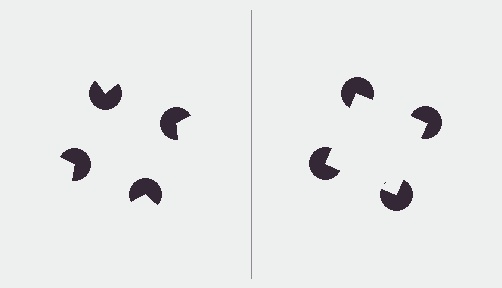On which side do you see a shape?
An illusory square appears on the right side. On the left side the wedge cuts are rotated, so no coherent shape forms.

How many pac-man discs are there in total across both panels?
8 — 4 on each side.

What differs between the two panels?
The pac-man discs are positioned identically on both sides; only the wedge orientations differ. On the right they align to a square; on the left they are misaligned.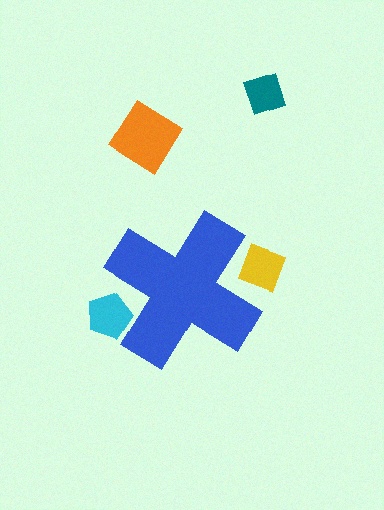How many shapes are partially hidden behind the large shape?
2 shapes are partially hidden.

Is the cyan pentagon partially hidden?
Yes, the cyan pentagon is partially hidden behind the blue cross.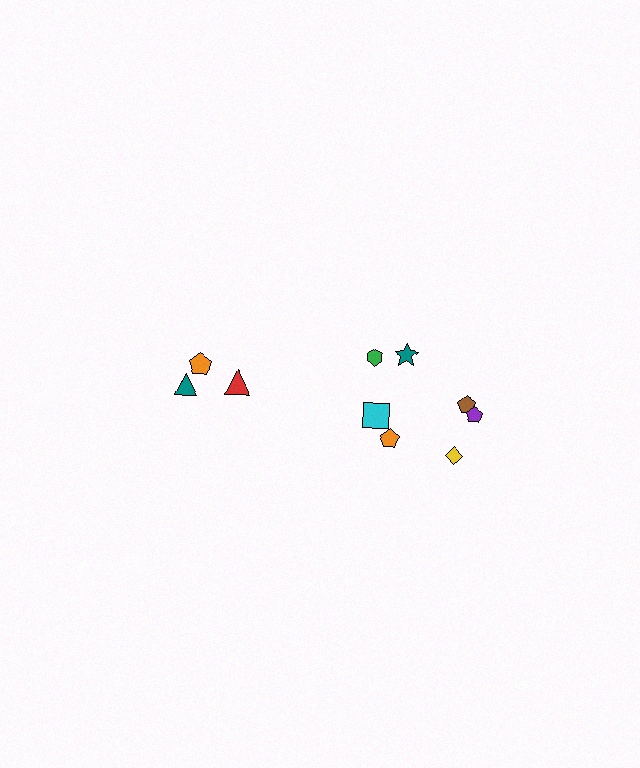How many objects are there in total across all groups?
There are 10 objects.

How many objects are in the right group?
There are 7 objects.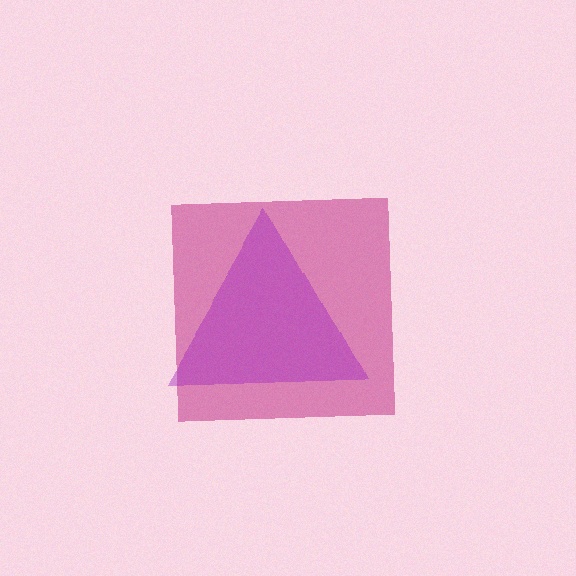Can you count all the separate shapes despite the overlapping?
Yes, there are 2 separate shapes.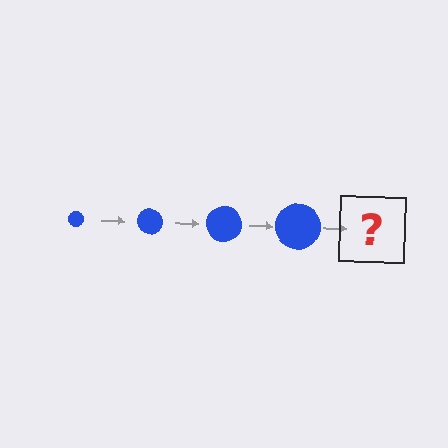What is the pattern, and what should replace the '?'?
The pattern is that the circle gets progressively larger each step. The '?' should be a blue circle, larger than the previous one.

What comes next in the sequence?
The next element should be a blue circle, larger than the previous one.